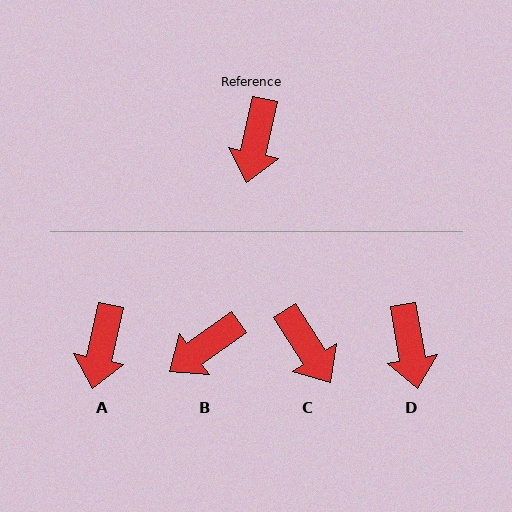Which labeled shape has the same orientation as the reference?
A.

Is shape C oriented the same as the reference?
No, it is off by about 45 degrees.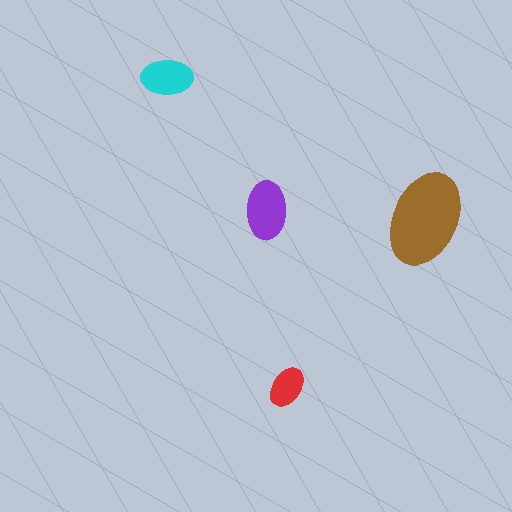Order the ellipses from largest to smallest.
the brown one, the purple one, the cyan one, the red one.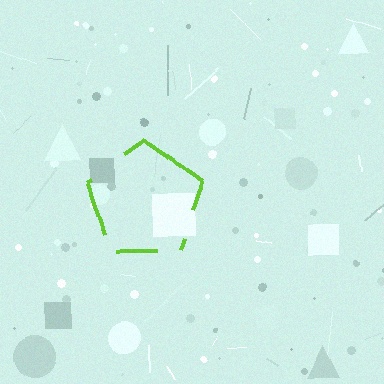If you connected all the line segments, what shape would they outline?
They would outline a pentagon.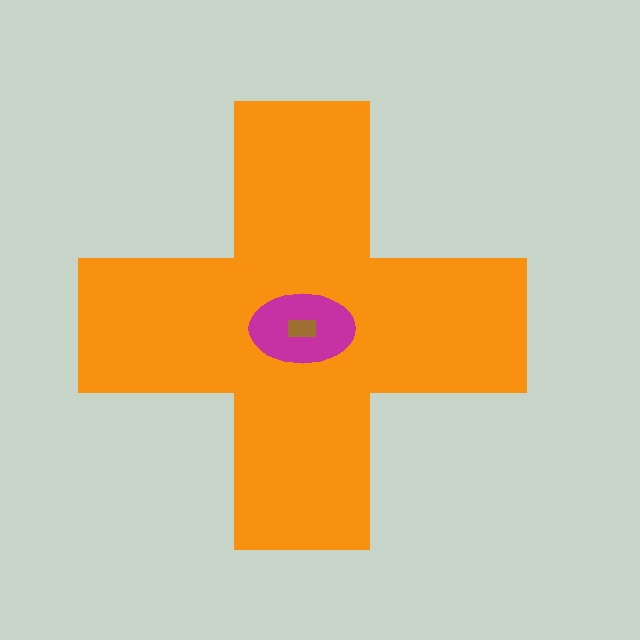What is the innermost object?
The brown rectangle.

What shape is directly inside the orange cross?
The magenta ellipse.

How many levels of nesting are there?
3.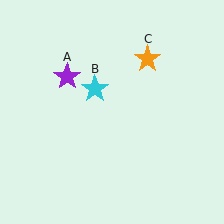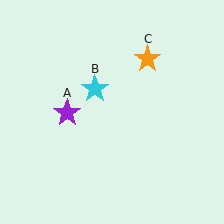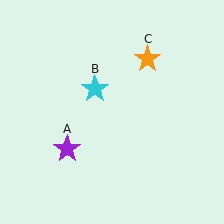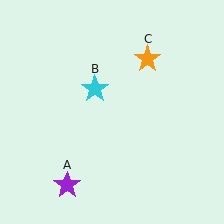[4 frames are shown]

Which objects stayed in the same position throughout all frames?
Cyan star (object B) and orange star (object C) remained stationary.